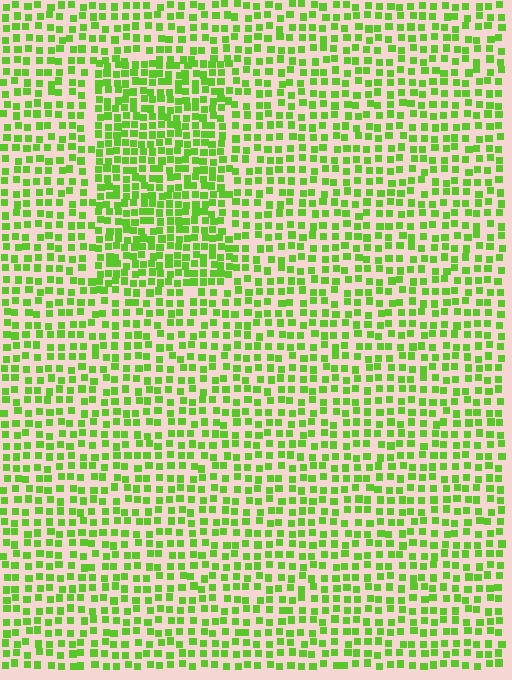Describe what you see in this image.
The image contains small lime elements arranged at two different densities. A rectangle-shaped region is visible where the elements are more densely packed than the surrounding area.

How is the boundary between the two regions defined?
The boundary is defined by a change in element density (approximately 1.6x ratio). All elements are the same color, size, and shape.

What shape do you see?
I see a rectangle.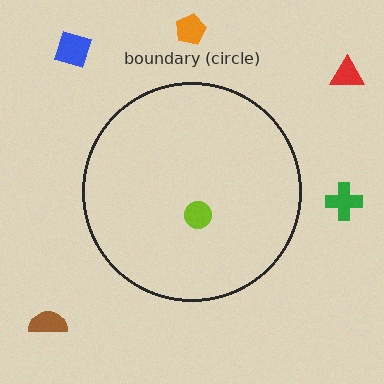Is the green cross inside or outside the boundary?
Outside.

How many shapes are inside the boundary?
1 inside, 5 outside.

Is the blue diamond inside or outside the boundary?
Outside.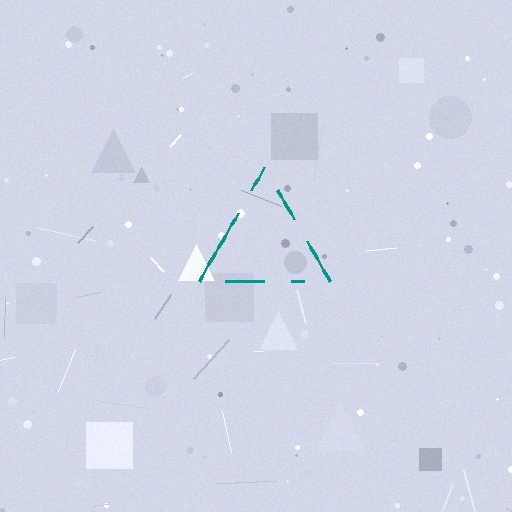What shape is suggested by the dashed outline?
The dashed outline suggests a triangle.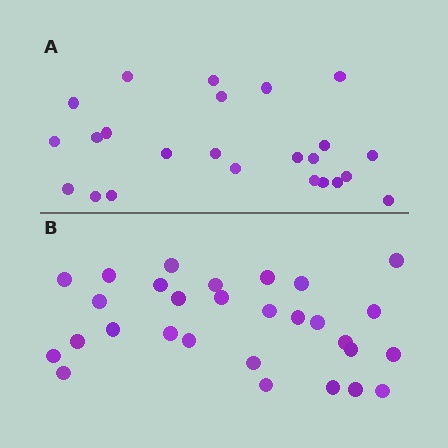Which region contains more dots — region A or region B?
Region B (the bottom region) has more dots.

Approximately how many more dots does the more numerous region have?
Region B has about 5 more dots than region A.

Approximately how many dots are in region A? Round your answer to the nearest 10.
About 20 dots. (The exact count is 24, which rounds to 20.)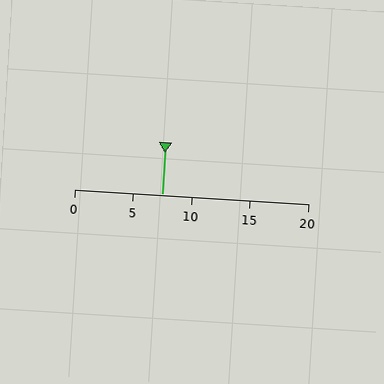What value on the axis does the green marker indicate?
The marker indicates approximately 7.5.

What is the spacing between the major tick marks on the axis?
The major ticks are spaced 5 apart.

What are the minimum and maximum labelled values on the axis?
The axis runs from 0 to 20.